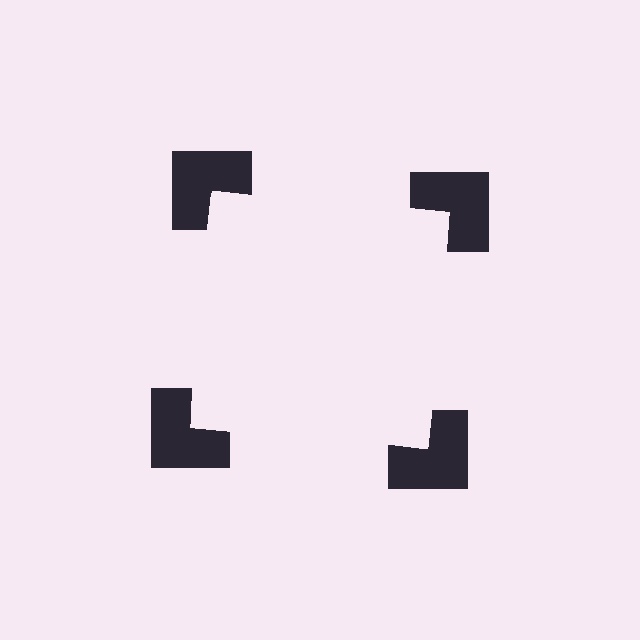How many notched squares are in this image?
There are 4 — one at each vertex of the illusory square.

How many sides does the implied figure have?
4 sides.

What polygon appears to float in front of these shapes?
An illusory square — its edges are inferred from the aligned wedge cuts in the notched squares, not physically drawn.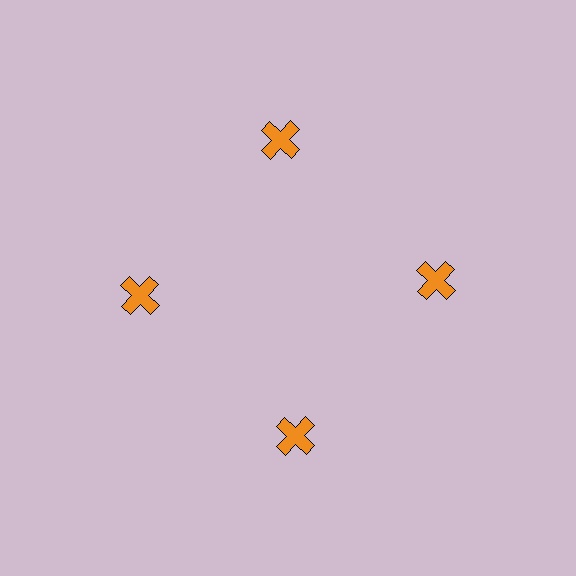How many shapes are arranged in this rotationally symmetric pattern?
There are 4 shapes, arranged in 4 groups of 1.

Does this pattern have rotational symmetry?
Yes, this pattern has 4-fold rotational symmetry. It looks the same after rotating 90 degrees around the center.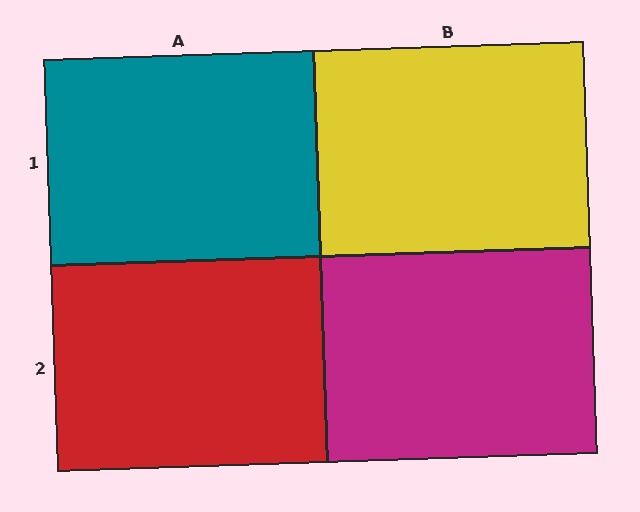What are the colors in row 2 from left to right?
Red, magenta.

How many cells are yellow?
1 cell is yellow.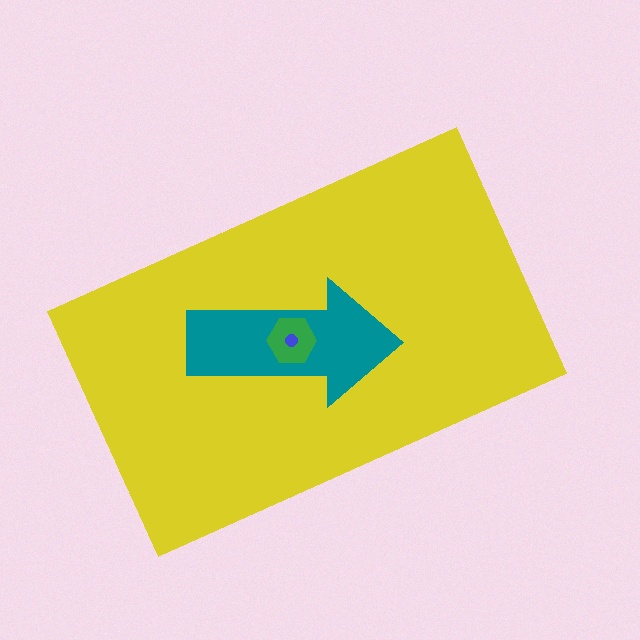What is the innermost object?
The blue circle.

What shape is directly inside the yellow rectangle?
The teal arrow.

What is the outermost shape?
The yellow rectangle.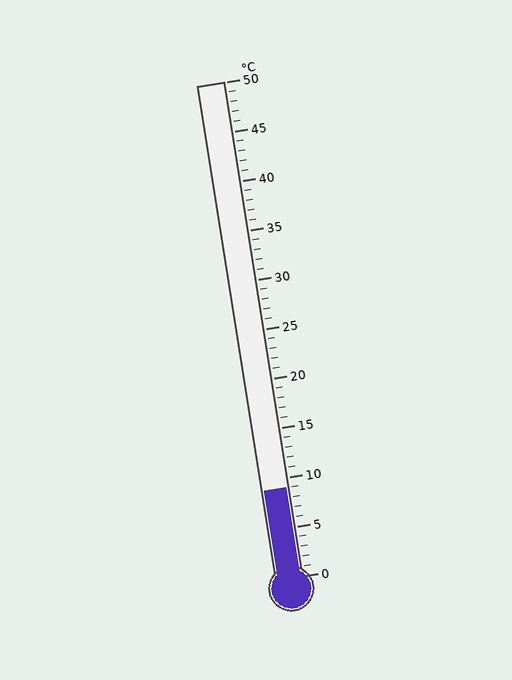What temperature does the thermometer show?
The thermometer shows approximately 9°C.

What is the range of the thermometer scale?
The thermometer scale ranges from 0°C to 50°C.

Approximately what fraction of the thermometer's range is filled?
The thermometer is filled to approximately 20% of its range.